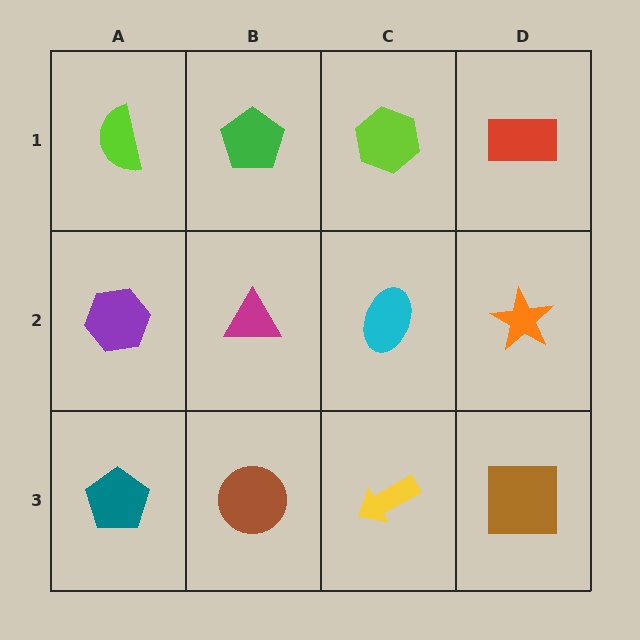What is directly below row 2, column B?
A brown circle.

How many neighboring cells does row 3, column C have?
3.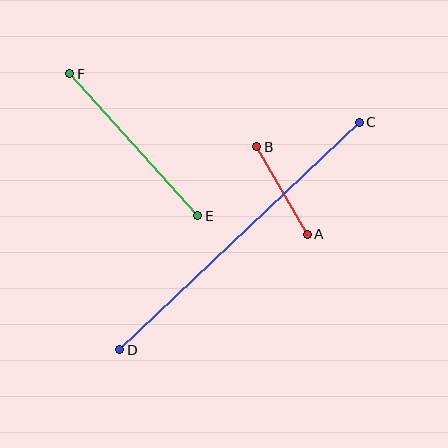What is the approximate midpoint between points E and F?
The midpoint is at approximately (134, 145) pixels.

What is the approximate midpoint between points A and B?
The midpoint is at approximately (282, 191) pixels.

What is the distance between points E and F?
The distance is approximately 191 pixels.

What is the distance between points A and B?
The distance is approximately 101 pixels.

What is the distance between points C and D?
The distance is approximately 330 pixels.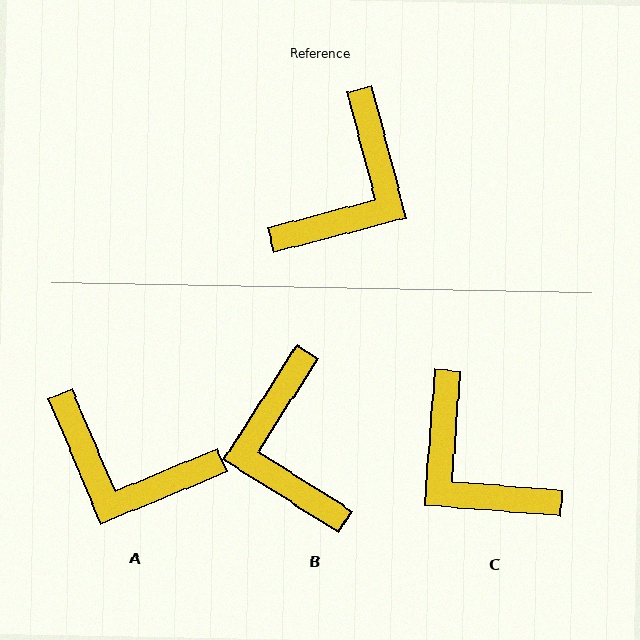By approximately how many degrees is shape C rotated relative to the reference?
Approximately 109 degrees clockwise.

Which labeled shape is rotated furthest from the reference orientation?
B, about 137 degrees away.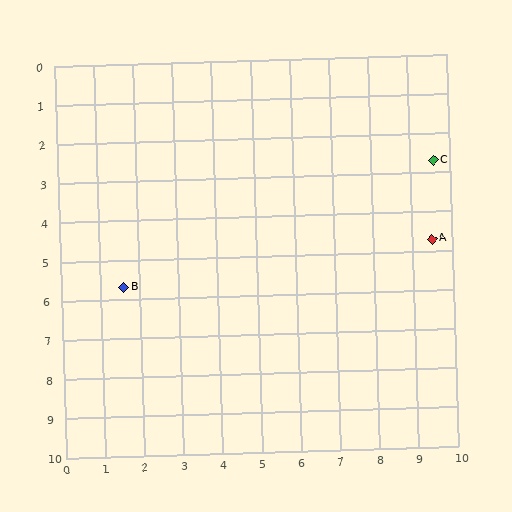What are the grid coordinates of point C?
Point C is at approximately (9.6, 2.7).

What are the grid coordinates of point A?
Point A is at approximately (9.5, 4.7).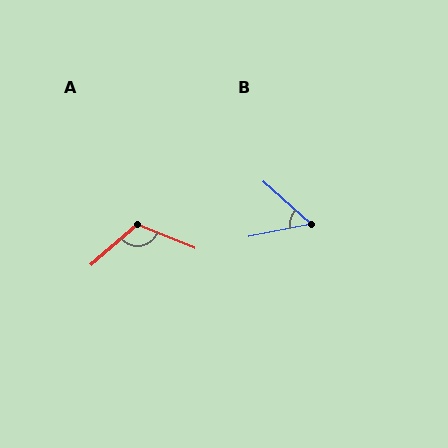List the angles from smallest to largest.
B (53°), A (116°).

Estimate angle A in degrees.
Approximately 116 degrees.